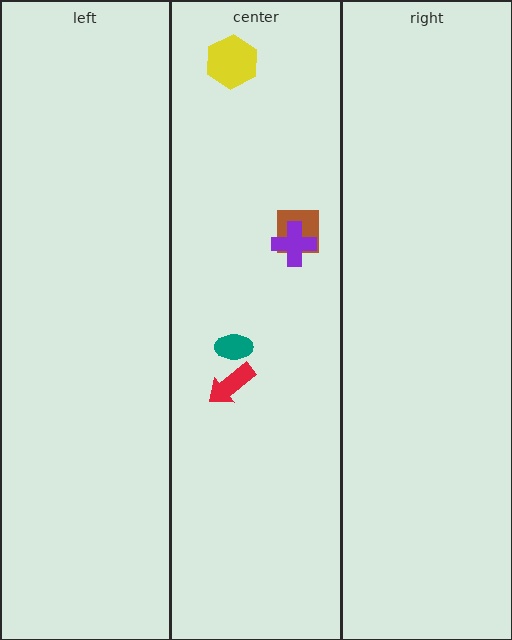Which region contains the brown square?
The center region.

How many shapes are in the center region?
5.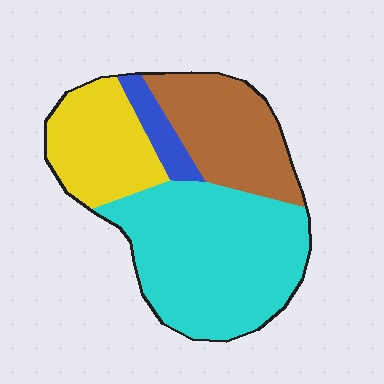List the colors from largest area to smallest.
From largest to smallest: cyan, brown, yellow, blue.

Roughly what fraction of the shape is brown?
Brown takes up about one quarter (1/4) of the shape.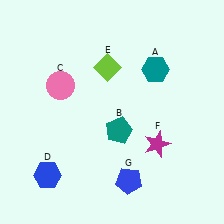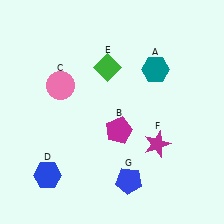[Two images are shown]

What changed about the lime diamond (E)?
In Image 1, E is lime. In Image 2, it changed to green.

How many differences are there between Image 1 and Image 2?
There are 2 differences between the two images.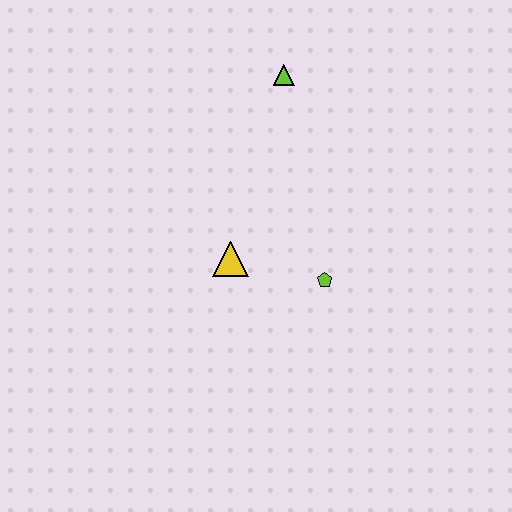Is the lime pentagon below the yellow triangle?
Yes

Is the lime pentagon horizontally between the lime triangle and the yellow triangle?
No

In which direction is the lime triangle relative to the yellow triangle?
The lime triangle is above the yellow triangle.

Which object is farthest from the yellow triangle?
The lime triangle is farthest from the yellow triangle.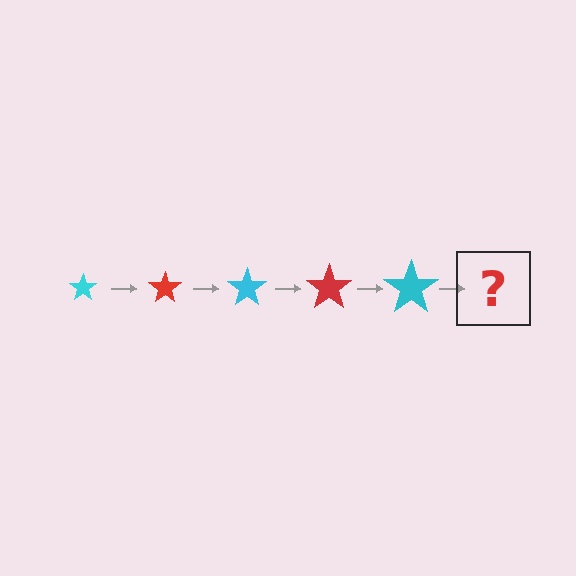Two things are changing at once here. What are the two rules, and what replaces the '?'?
The two rules are that the star grows larger each step and the color cycles through cyan and red. The '?' should be a red star, larger than the previous one.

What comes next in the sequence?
The next element should be a red star, larger than the previous one.